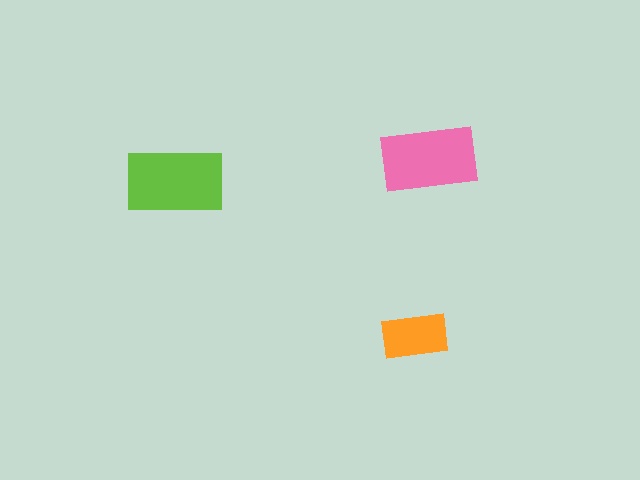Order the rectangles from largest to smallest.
the lime one, the pink one, the orange one.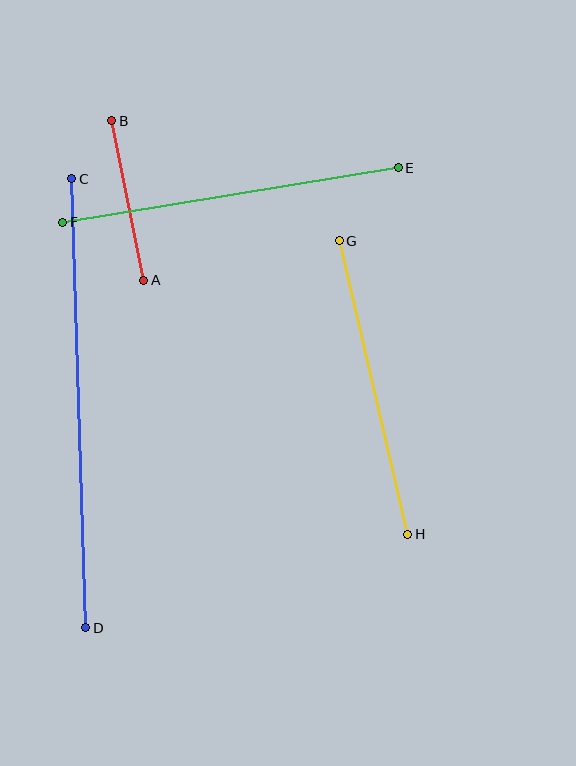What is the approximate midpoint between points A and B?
The midpoint is at approximately (128, 200) pixels.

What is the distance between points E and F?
The distance is approximately 340 pixels.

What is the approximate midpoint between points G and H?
The midpoint is at approximately (374, 388) pixels.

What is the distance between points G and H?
The distance is approximately 301 pixels.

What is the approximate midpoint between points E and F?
The midpoint is at approximately (230, 195) pixels.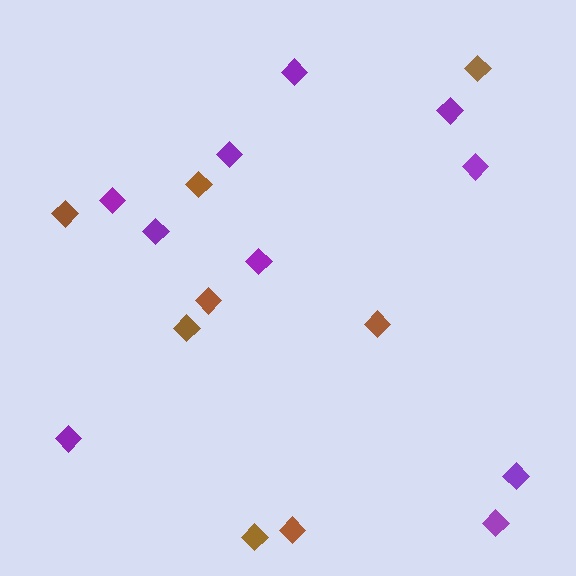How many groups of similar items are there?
There are 2 groups: one group of brown diamonds (8) and one group of purple diamonds (10).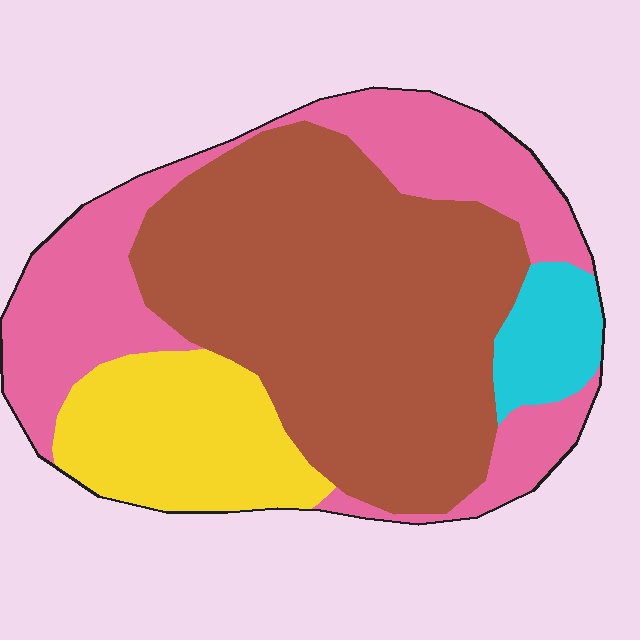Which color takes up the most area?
Brown, at roughly 50%.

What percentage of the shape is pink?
Pink takes up between a quarter and a half of the shape.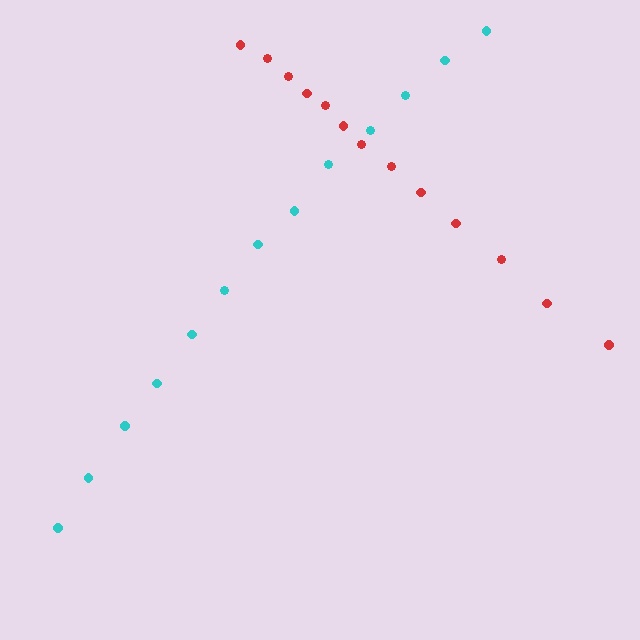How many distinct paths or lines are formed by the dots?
There are 2 distinct paths.